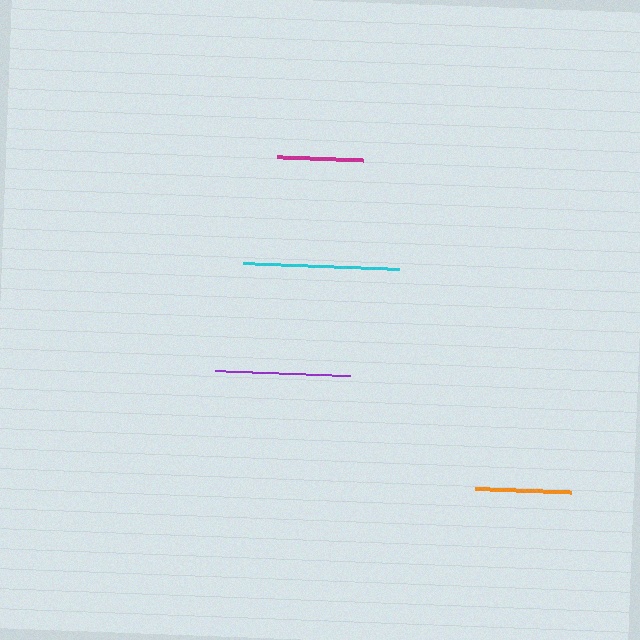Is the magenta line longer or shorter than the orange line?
The orange line is longer than the magenta line.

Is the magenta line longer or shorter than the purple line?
The purple line is longer than the magenta line.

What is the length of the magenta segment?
The magenta segment is approximately 86 pixels long.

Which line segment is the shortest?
The magenta line is the shortest at approximately 86 pixels.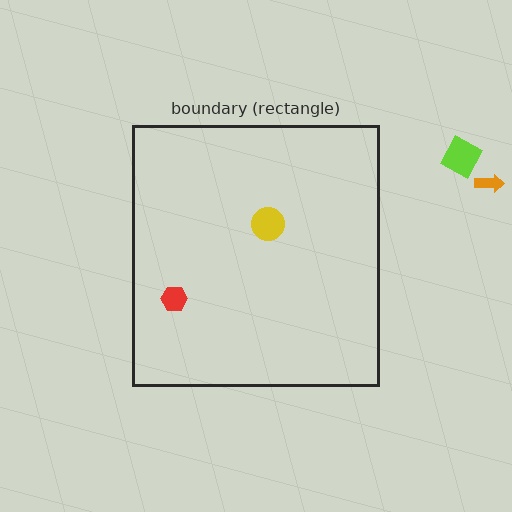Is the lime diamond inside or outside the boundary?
Outside.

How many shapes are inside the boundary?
2 inside, 2 outside.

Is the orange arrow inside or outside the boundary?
Outside.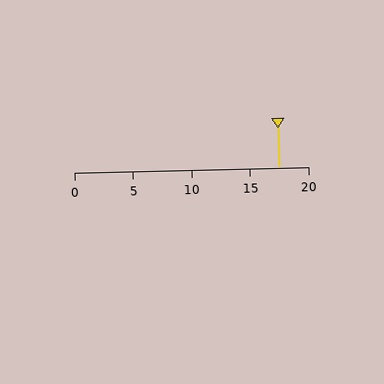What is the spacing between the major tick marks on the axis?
The major ticks are spaced 5 apart.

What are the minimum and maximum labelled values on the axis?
The axis runs from 0 to 20.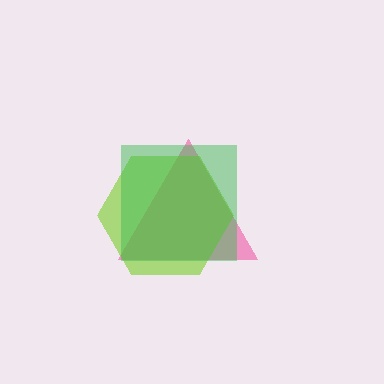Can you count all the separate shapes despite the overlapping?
Yes, there are 3 separate shapes.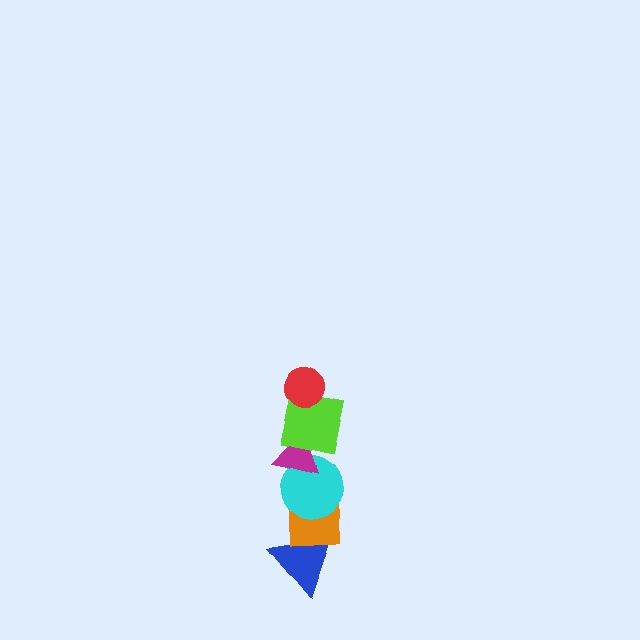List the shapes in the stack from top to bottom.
From top to bottom: the red circle, the lime square, the magenta triangle, the cyan circle, the orange square, the blue triangle.